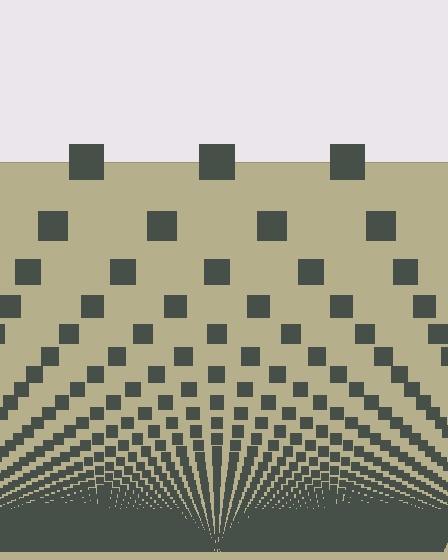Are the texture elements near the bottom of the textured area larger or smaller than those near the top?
Smaller. The gradient is inverted — elements near the bottom are smaller and denser.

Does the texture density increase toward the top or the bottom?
Density increases toward the bottom.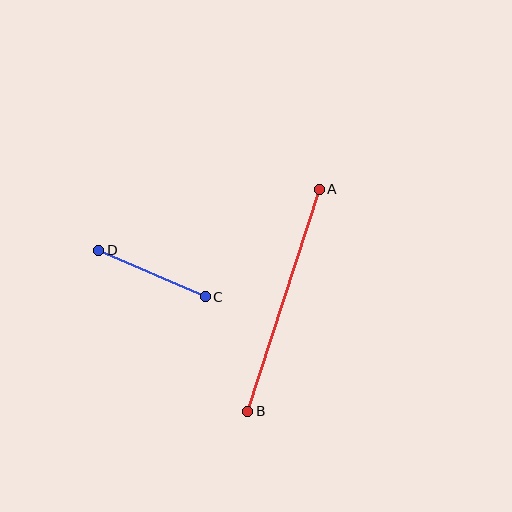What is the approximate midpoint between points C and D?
The midpoint is at approximately (152, 274) pixels.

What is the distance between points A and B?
The distance is approximately 233 pixels.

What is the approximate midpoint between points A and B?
The midpoint is at approximately (283, 300) pixels.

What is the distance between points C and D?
The distance is approximately 116 pixels.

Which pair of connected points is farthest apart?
Points A and B are farthest apart.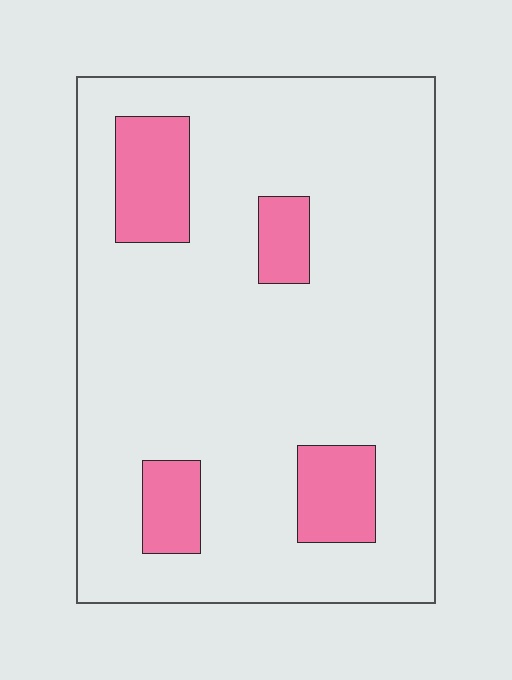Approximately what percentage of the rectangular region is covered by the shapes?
Approximately 15%.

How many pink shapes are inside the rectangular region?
4.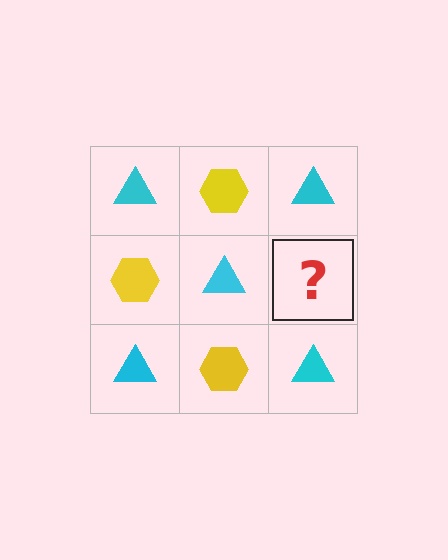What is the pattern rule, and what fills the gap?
The rule is that it alternates cyan triangle and yellow hexagon in a checkerboard pattern. The gap should be filled with a yellow hexagon.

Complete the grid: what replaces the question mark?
The question mark should be replaced with a yellow hexagon.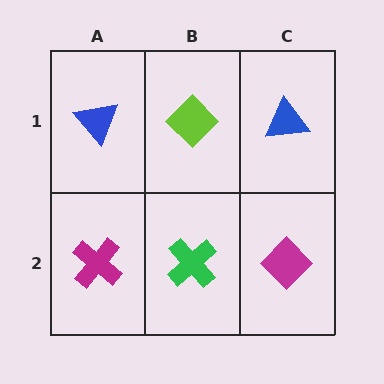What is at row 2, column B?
A green cross.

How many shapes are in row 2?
3 shapes.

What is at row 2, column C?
A magenta diamond.